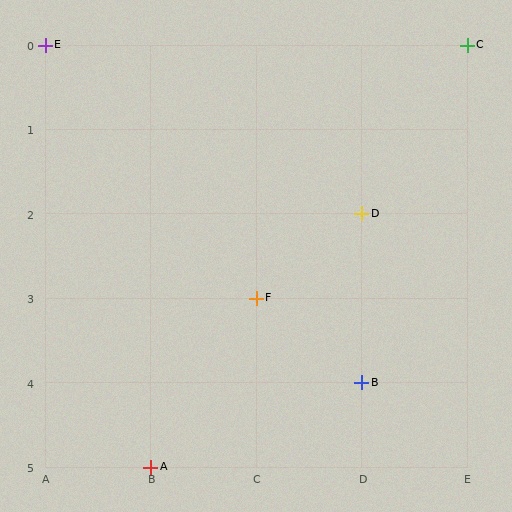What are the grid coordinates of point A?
Point A is at grid coordinates (B, 5).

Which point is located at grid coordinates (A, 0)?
Point E is at (A, 0).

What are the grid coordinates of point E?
Point E is at grid coordinates (A, 0).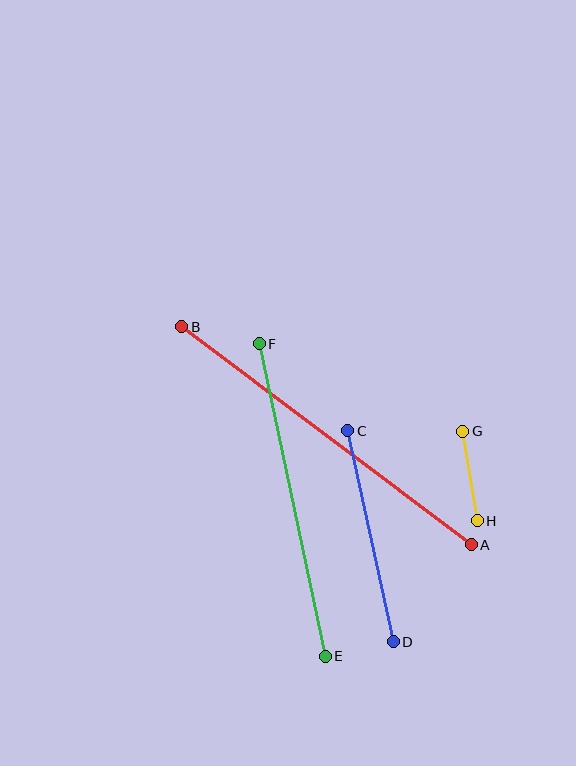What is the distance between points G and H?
The distance is approximately 91 pixels.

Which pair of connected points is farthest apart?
Points A and B are farthest apart.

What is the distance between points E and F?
The distance is approximately 319 pixels.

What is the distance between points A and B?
The distance is approximately 363 pixels.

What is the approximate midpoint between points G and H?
The midpoint is at approximately (470, 476) pixels.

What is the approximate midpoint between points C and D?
The midpoint is at approximately (371, 536) pixels.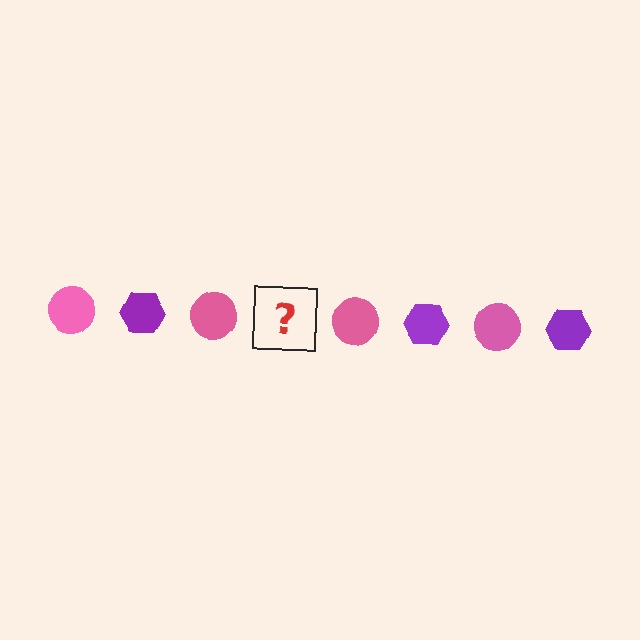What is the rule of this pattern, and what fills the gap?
The rule is that the pattern alternates between pink circle and purple hexagon. The gap should be filled with a purple hexagon.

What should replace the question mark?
The question mark should be replaced with a purple hexagon.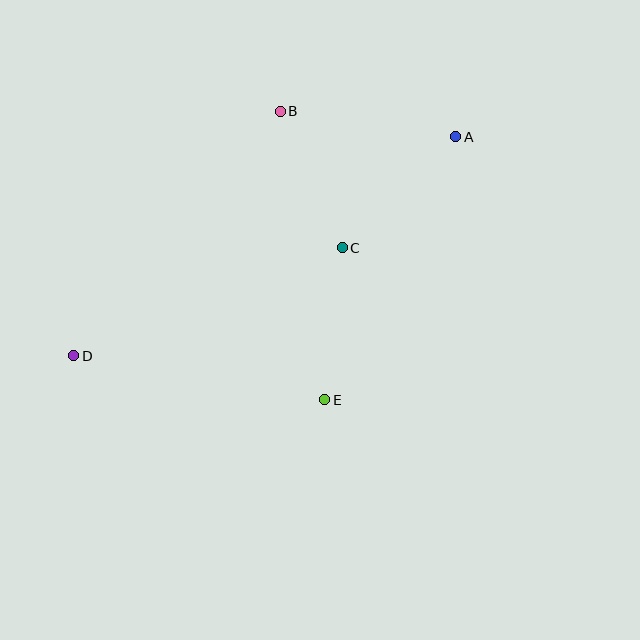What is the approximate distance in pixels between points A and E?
The distance between A and E is approximately 294 pixels.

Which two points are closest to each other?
Points B and C are closest to each other.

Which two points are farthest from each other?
Points A and D are farthest from each other.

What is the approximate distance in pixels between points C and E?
The distance between C and E is approximately 153 pixels.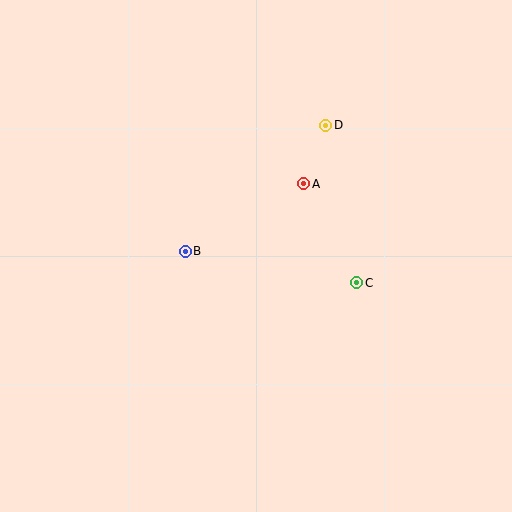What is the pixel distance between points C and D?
The distance between C and D is 160 pixels.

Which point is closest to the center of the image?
Point B at (185, 251) is closest to the center.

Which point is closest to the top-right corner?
Point D is closest to the top-right corner.